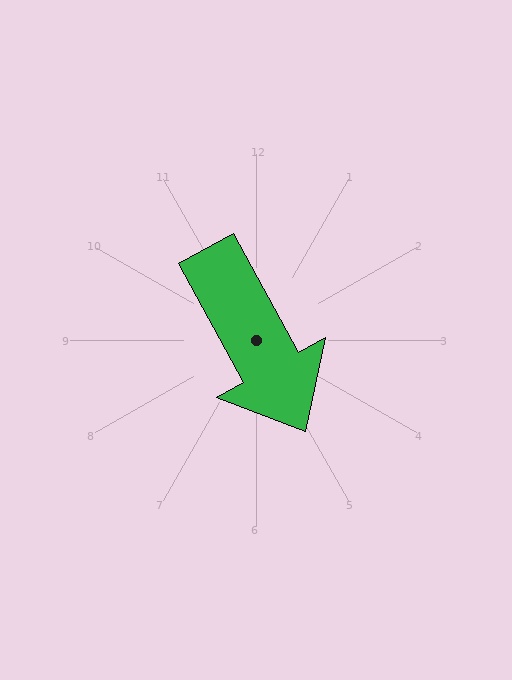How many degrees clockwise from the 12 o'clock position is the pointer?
Approximately 151 degrees.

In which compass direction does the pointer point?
Southeast.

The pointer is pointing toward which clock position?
Roughly 5 o'clock.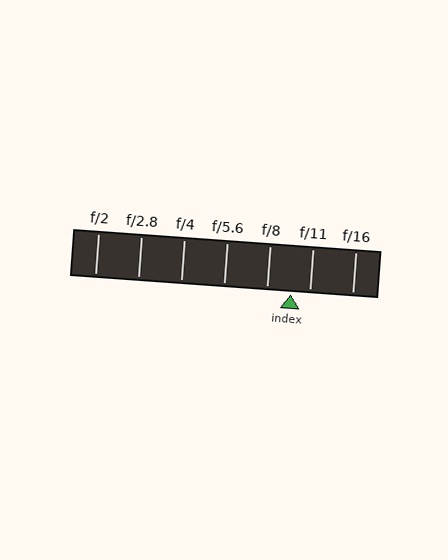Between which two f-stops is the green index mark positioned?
The index mark is between f/8 and f/11.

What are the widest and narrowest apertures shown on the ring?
The widest aperture shown is f/2 and the narrowest is f/16.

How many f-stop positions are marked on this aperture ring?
There are 7 f-stop positions marked.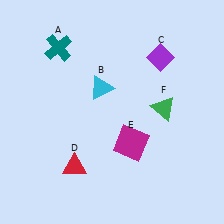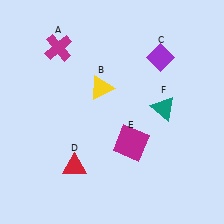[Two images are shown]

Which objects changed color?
A changed from teal to magenta. B changed from cyan to yellow. F changed from green to teal.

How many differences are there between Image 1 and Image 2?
There are 3 differences between the two images.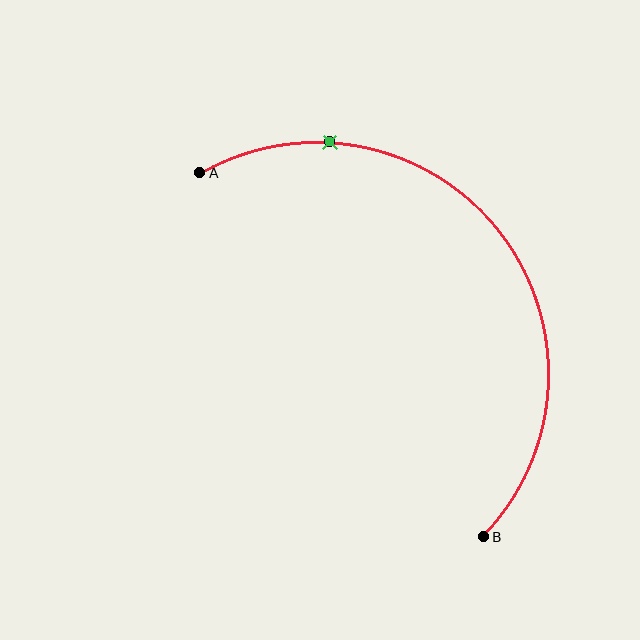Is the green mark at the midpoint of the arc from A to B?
No. The green mark lies on the arc but is closer to endpoint A. The arc midpoint would be at the point on the curve equidistant along the arc from both A and B.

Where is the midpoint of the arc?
The arc midpoint is the point on the curve farthest from the straight line joining A and B. It sits above and to the right of that line.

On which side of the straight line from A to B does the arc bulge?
The arc bulges above and to the right of the straight line connecting A and B.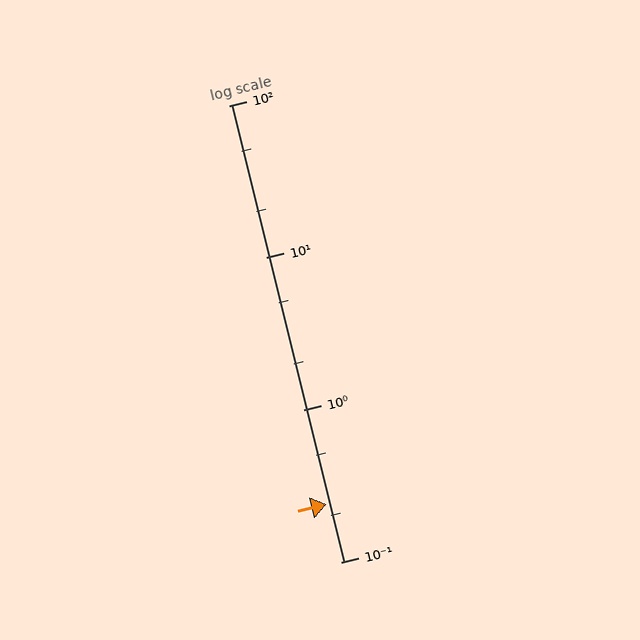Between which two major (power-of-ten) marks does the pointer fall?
The pointer is between 0.1 and 1.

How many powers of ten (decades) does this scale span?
The scale spans 3 decades, from 0.1 to 100.